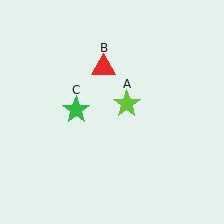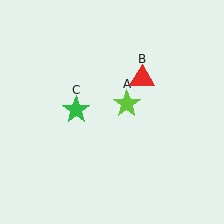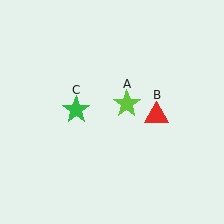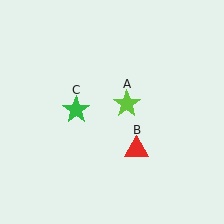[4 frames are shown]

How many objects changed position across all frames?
1 object changed position: red triangle (object B).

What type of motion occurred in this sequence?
The red triangle (object B) rotated clockwise around the center of the scene.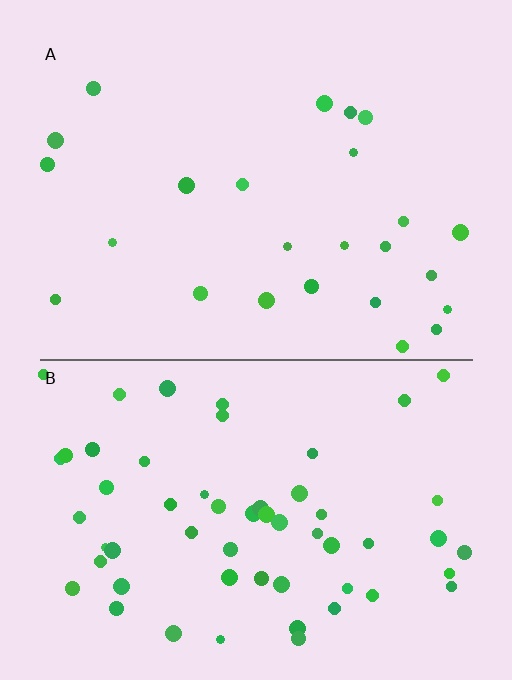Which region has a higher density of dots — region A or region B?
B (the bottom).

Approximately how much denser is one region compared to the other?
Approximately 2.3× — region B over region A.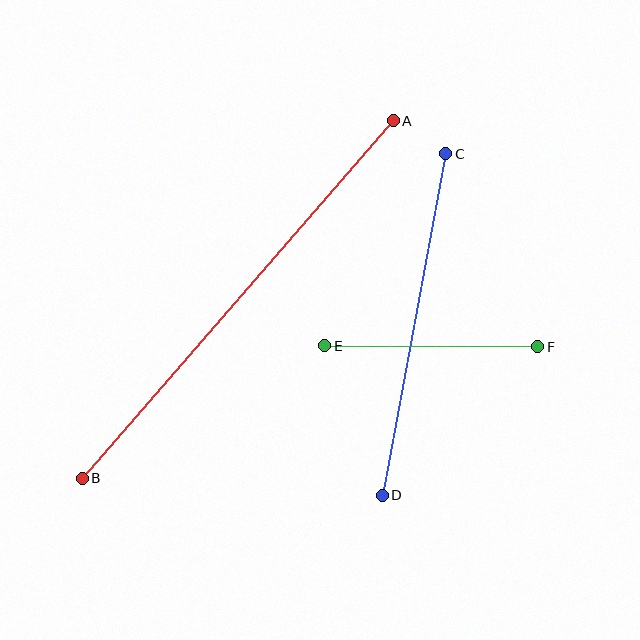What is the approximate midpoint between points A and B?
The midpoint is at approximately (238, 300) pixels.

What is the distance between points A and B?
The distance is approximately 474 pixels.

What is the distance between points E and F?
The distance is approximately 213 pixels.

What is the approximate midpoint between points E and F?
The midpoint is at approximately (431, 346) pixels.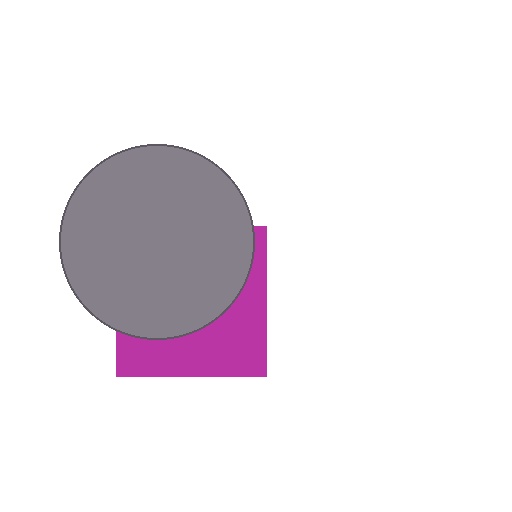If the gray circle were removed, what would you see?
You would see the complete magenta square.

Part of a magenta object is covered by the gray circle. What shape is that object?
It is a square.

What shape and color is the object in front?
The object in front is a gray circle.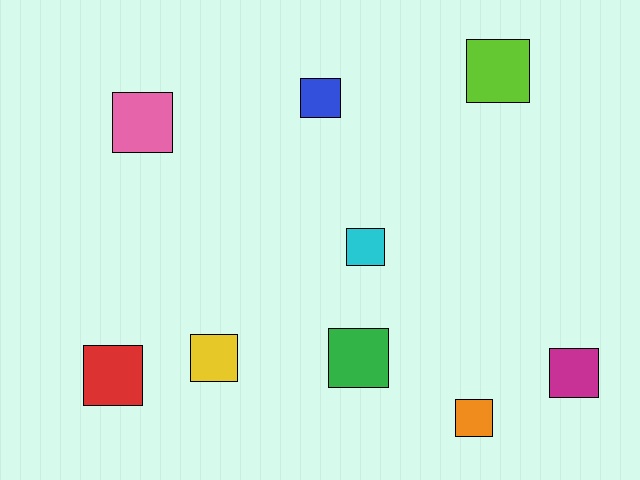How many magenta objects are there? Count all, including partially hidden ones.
There is 1 magenta object.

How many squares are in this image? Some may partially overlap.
There are 9 squares.